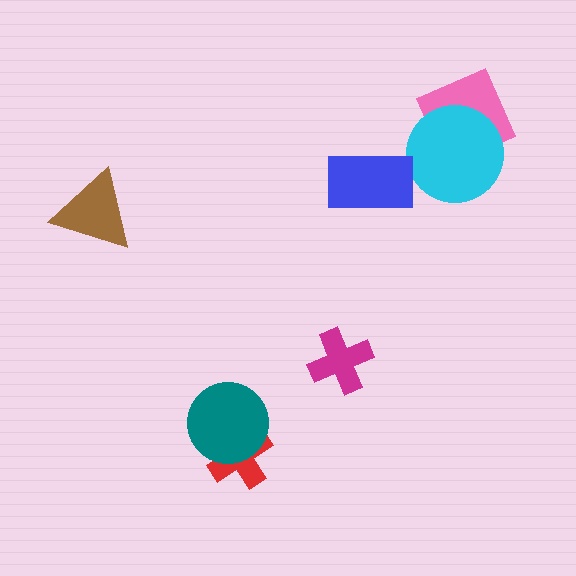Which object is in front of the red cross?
The teal circle is in front of the red cross.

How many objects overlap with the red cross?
1 object overlaps with the red cross.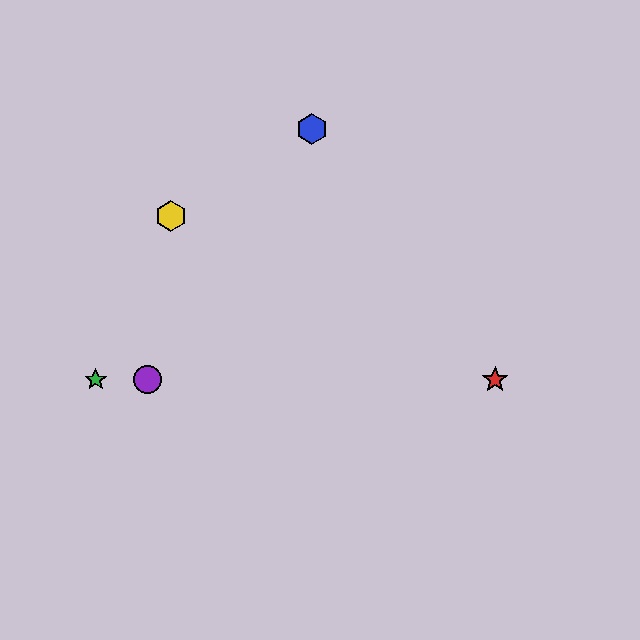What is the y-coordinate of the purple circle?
The purple circle is at y≈380.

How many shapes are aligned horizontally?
3 shapes (the red star, the green star, the purple circle) are aligned horizontally.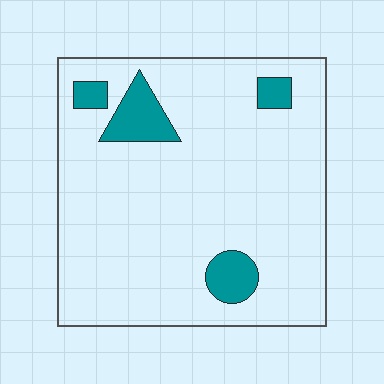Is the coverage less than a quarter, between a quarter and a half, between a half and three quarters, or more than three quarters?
Less than a quarter.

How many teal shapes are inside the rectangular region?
4.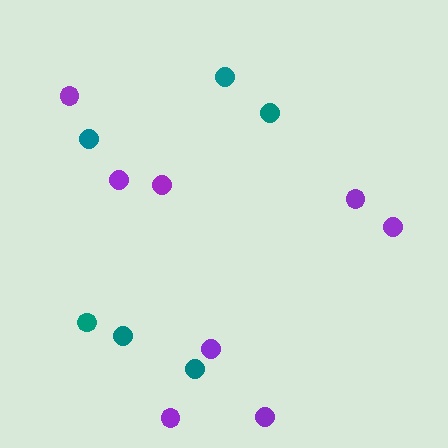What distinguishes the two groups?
There are 2 groups: one group of purple circles (8) and one group of teal circles (6).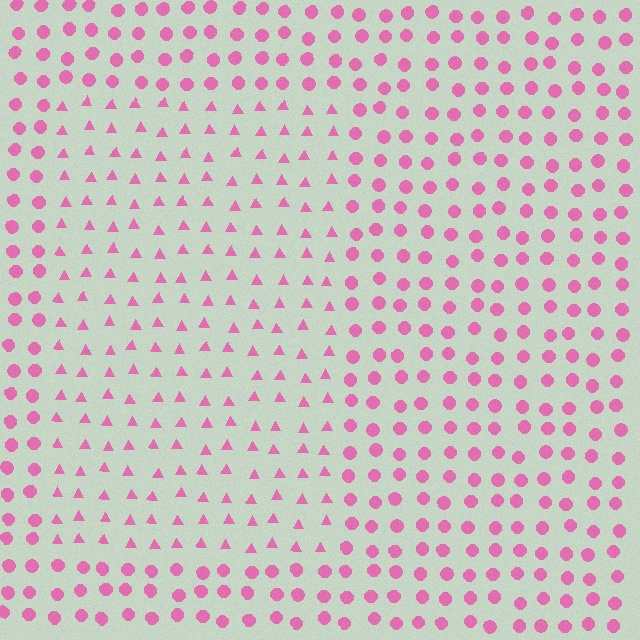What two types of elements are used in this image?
The image uses triangles inside the rectangle region and circles outside it.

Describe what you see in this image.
The image is filled with small pink elements arranged in a uniform grid. A rectangle-shaped region contains triangles, while the surrounding area contains circles. The boundary is defined purely by the change in element shape.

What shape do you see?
I see a rectangle.